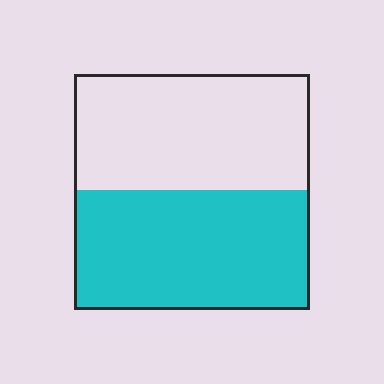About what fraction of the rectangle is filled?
About one half (1/2).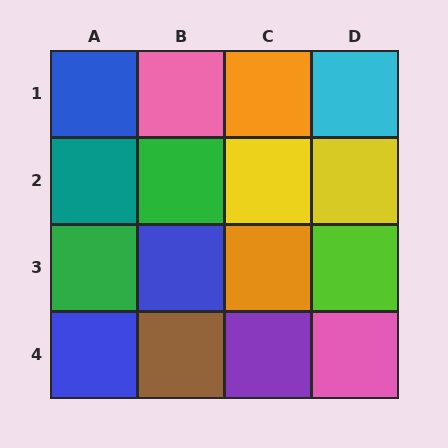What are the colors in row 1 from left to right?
Blue, pink, orange, cyan.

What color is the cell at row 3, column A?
Green.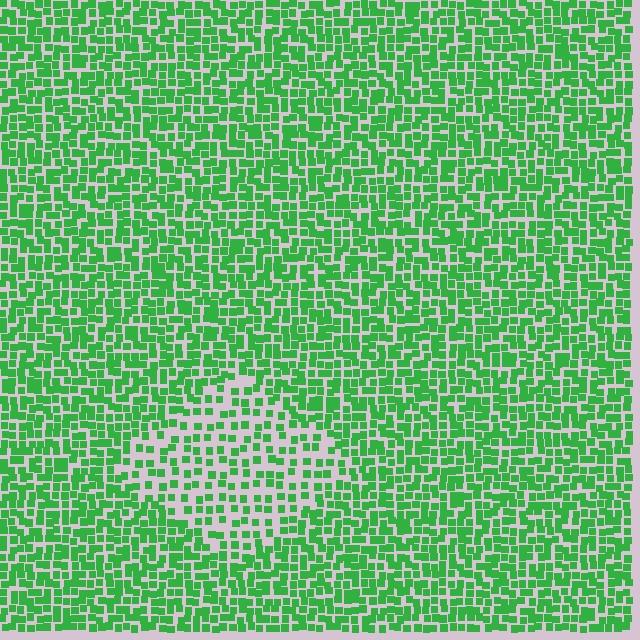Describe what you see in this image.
The image contains small green elements arranged at two different densities. A diamond-shaped region is visible where the elements are less densely packed than the surrounding area.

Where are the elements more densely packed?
The elements are more densely packed outside the diamond boundary.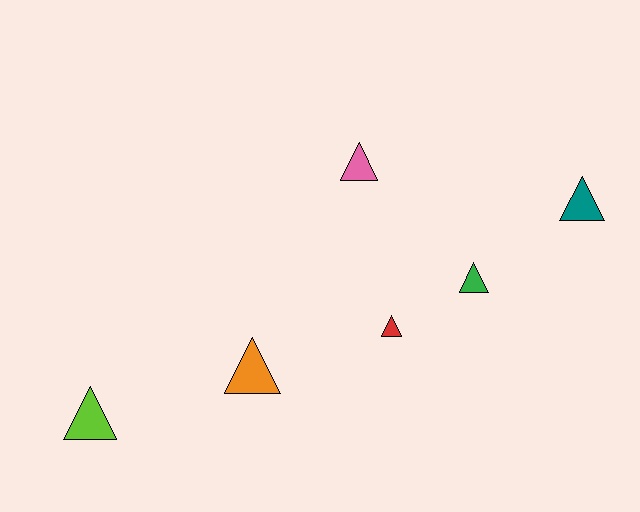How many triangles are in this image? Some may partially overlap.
There are 6 triangles.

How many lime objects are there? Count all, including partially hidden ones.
There is 1 lime object.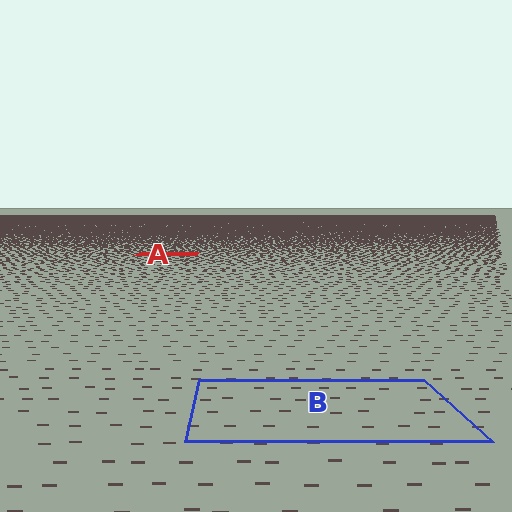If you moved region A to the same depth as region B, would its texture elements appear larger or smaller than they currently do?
They would appear larger. At a closer depth, the same texture elements are projected at a bigger on-screen size.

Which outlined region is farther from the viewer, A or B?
Region A is farther from the viewer — the texture elements inside it appear smaller and more densely packed.